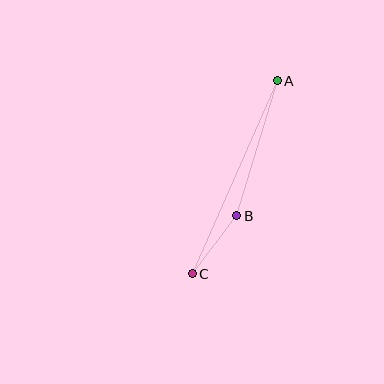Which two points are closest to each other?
Points B and C are closest to each other.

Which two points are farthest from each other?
Points A and C are farthest from each other.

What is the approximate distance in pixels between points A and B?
The distance between A and B is approximately 141 pixels.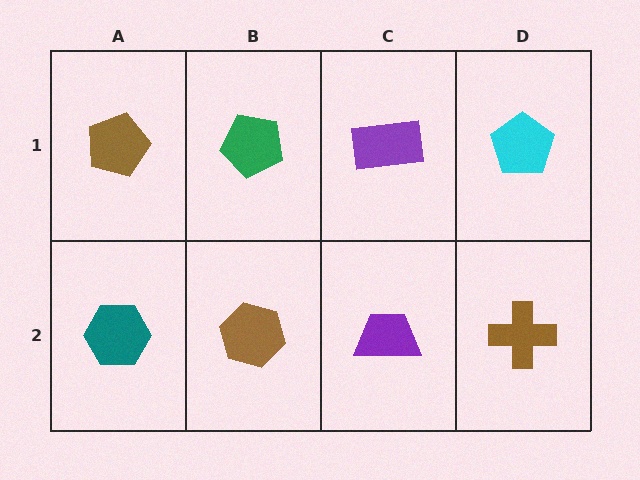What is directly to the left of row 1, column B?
A brown pentagon.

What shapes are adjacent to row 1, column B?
A brown hexagon (row 2, column B), a brown pentagon (row 1, column A), a purple rectangle (row 1, column C).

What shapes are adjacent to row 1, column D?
A brown cross (row 2, column D), a purple rectangle (row 1, column C).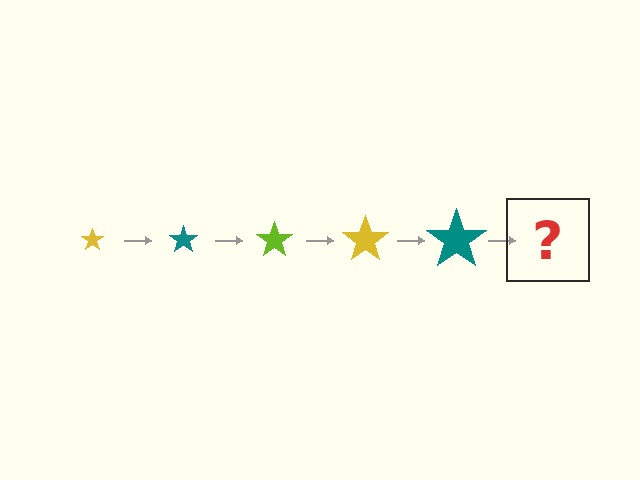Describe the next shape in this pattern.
It should be a lime star, larger than the previous one.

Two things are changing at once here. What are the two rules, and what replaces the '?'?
The two rules are that the star grows larger each step and the color cycles through yellow, teal, and lime. The '?' should be a lime star, larger than the previous one.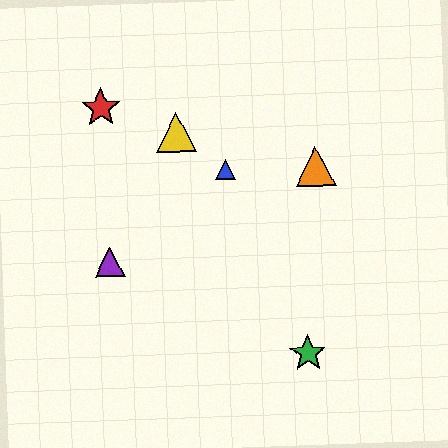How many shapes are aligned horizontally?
2 shapes (the blue triangle, the orange triangle) are aligned horizontally.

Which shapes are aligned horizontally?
The blue triangle, the orange triangle are aligned horizontally.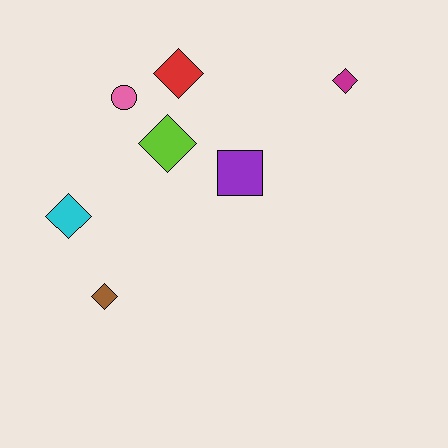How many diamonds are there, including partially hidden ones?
There are 5 diamonds.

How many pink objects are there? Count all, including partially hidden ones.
There is 1 pink object.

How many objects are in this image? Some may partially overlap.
There are 7 objects.